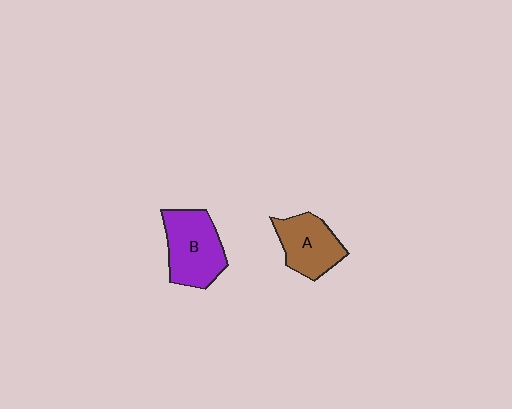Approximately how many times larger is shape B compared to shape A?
Approximately 1.2 times.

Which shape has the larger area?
Shape B (purple).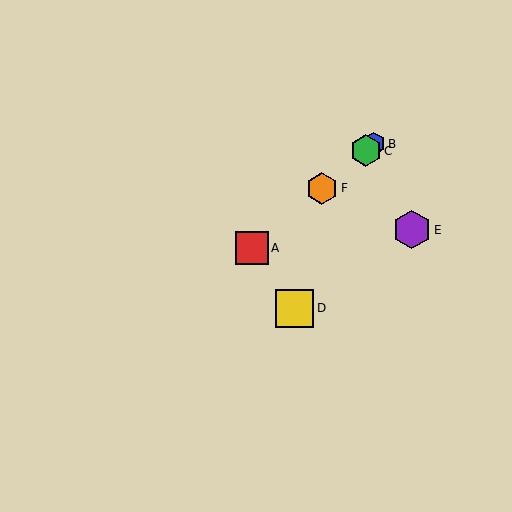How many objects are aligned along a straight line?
4 objects (A, B, C, F) are aligned along a straight line.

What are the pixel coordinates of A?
Object A is at (252, 248).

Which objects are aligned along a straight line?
Objects A, B, C, F are aligned along a straight line.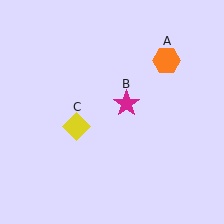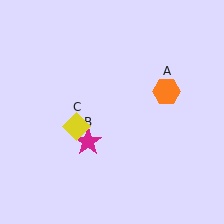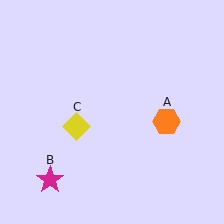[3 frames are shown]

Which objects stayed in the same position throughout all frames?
Yellow diamond (object C) remained stationary.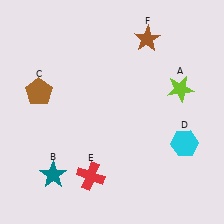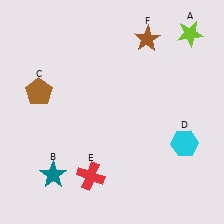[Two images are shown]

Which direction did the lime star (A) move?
The lime star (A) moved up.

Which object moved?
The lime star (A) moved up.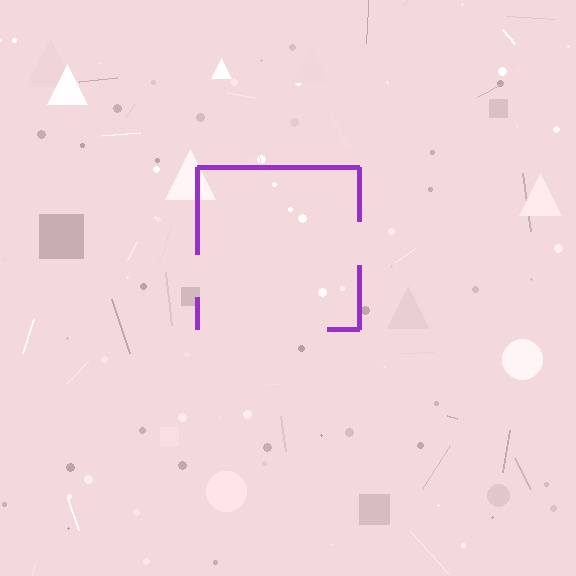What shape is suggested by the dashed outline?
The dashed outline suggests a square.